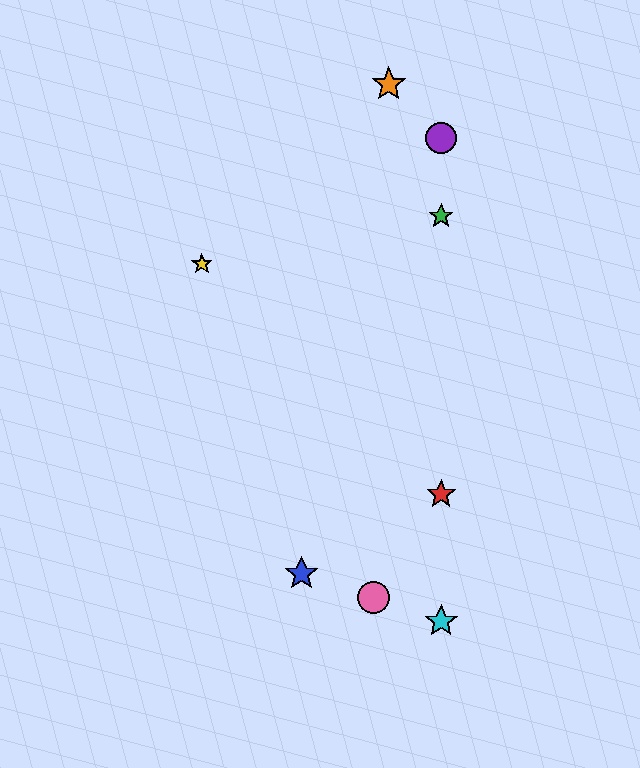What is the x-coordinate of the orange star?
The orange star is at x≈389.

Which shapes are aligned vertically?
The red star, the green star, the purple circle, the cyan star are aligned vertically.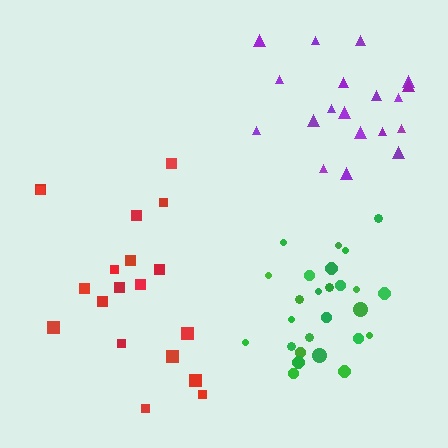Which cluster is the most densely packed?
Green.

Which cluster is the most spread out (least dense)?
Red.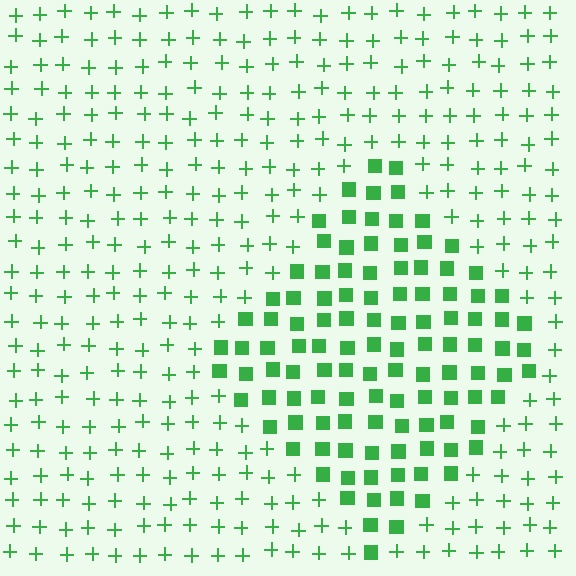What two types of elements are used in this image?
The image uses squares inside the diamond region and plus signs outside it.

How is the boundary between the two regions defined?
The boundary is defined by a change in element shape: squares inside vs. plus signs outside. All elements share the same color and spacing.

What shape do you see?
I see a diamond.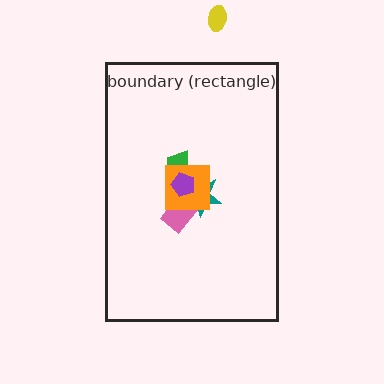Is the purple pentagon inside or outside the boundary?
Inside.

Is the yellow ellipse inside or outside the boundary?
Outside.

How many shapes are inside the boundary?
5 inside, 1 outside.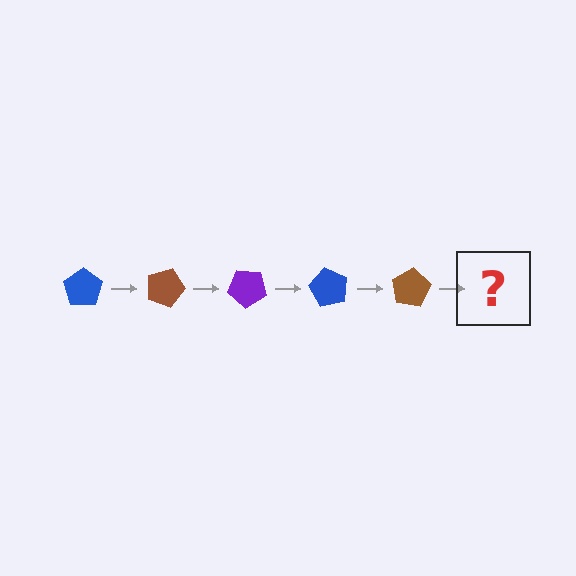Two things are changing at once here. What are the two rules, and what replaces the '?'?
The two rules are that it rotates 20 degrees each step and the color cycles through blue, brown, and purple. The '?' should be a purple pentagon, rotated 100 degrees from the start.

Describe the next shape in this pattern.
It should be a purple pentagon, rotated 100 degrees from the start.